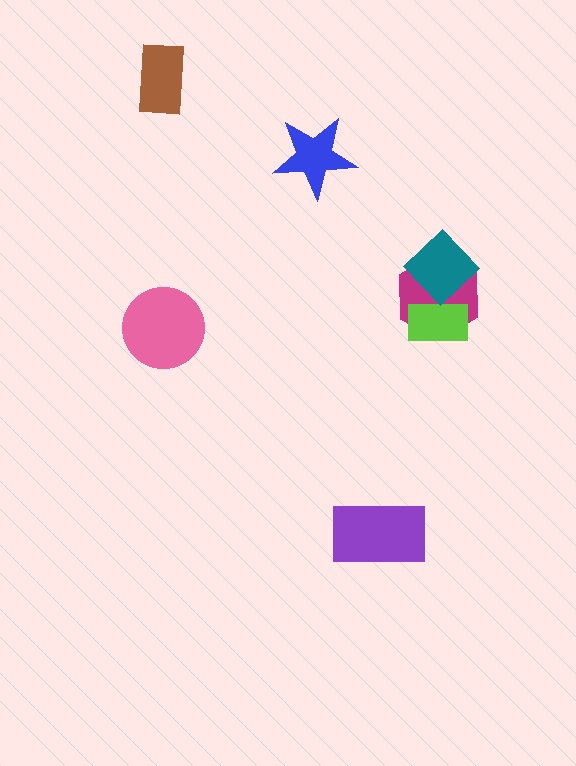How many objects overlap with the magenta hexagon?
2 objects overlap with the magenta hexagon.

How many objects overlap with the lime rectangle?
1 object overlaps with the lime rectangle.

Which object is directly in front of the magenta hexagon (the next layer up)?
The lime rectangle is directly in front of the magenta hexagon.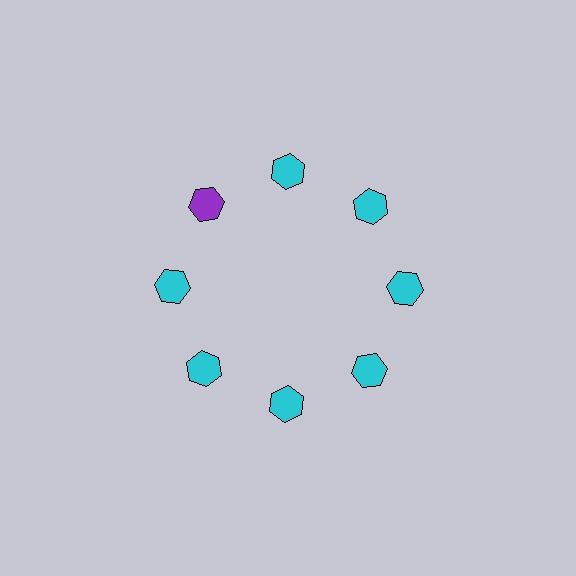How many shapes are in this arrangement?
There are 8 shapes arranged in a ring pattern.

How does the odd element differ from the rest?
It has a different color: purple instead of cyan.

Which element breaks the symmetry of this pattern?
The purple hexagon at roughly the 10 o'clock position breaks the symmetry. All other shapes are cyan hexagons.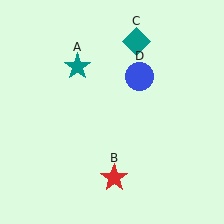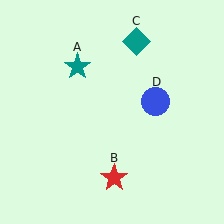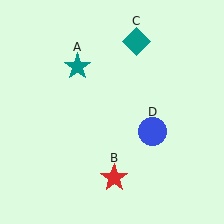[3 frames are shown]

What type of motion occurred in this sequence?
The blue circle (object D) rotated clockwise around the center of the scene.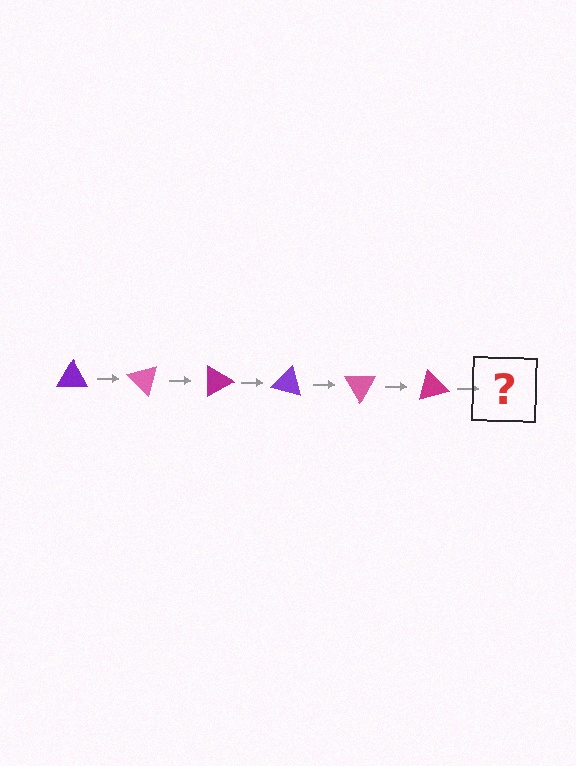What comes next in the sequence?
The next element should be a purple triangle, rotated 270 degrees from the start.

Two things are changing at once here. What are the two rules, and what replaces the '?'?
The two rules are that it rotates 45 degrees each step and the color cycles through purple, pink, and magenta. The '?' should be a purple triangle, rotated 270 degrees from the start.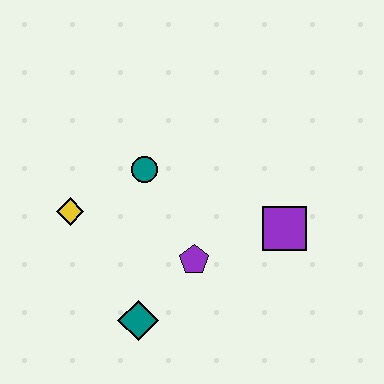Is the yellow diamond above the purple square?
Yes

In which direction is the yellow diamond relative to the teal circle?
The yellow diamond is to the left of the teal circle.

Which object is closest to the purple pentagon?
The teal diamond is closest to the purple pentagon.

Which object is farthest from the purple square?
The yellow diamond is farthest from the purple square.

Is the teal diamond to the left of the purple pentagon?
Yes